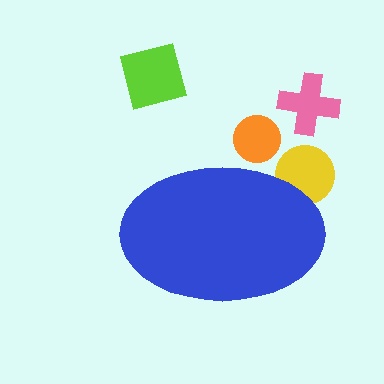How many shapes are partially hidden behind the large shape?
2 shapes are partially hidden.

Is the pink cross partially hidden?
No, the pink cross is fully visible.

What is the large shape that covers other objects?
A blue ellipse.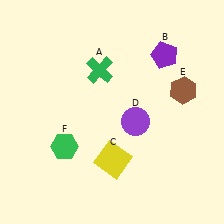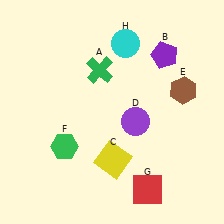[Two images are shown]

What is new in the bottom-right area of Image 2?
A red square (G) was added in the bottom-right area of Image 2.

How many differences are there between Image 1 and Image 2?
There are 2 differences between the two images.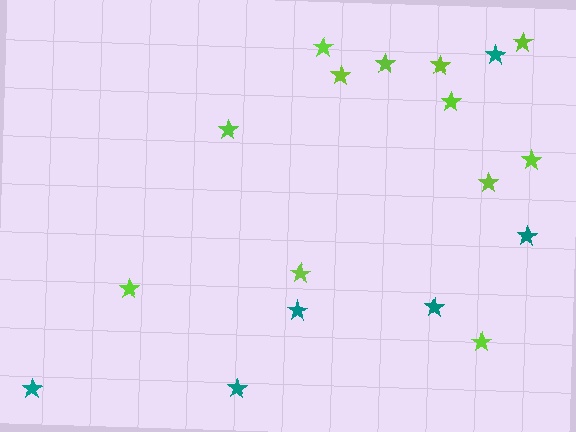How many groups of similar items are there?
There are 2 groups: one group of lime stars (12) and one group of teal stars (6).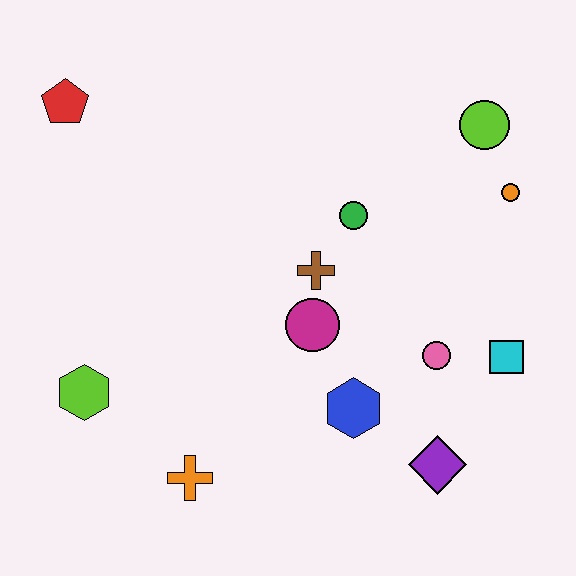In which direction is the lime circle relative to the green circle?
The lime circle is to the right of the green circle.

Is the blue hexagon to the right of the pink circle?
No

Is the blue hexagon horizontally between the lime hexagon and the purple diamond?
Yes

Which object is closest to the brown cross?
The magenta circle is closest to the brown cross.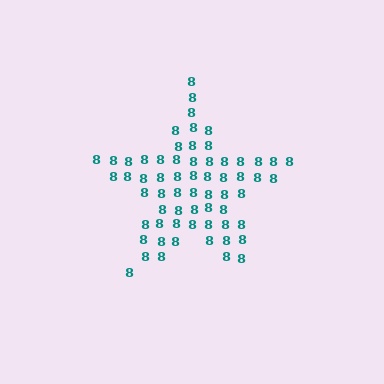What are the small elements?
The small elements are digit 8's.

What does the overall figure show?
The overall figure shows a star.